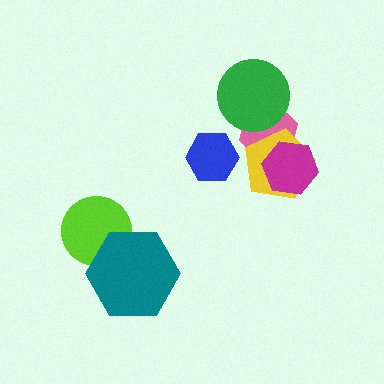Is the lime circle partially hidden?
Yes, it is partially covered by another shape.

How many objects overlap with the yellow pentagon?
2 objects overlap with the yellow pentagon.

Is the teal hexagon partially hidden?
No, no other shape covers it.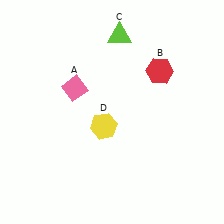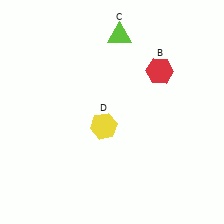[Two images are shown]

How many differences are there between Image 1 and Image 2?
There is 1 difference between the two images.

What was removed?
The pink diamond (A) was removed in Image 2.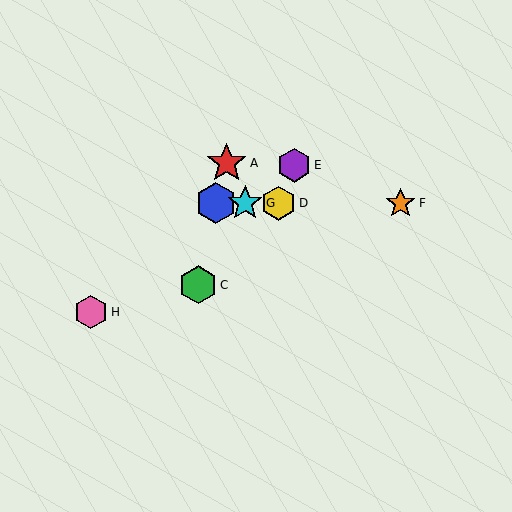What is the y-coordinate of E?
Object E is at y≈165.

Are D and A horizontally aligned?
No, D is at y≈203 and A is at y≈163.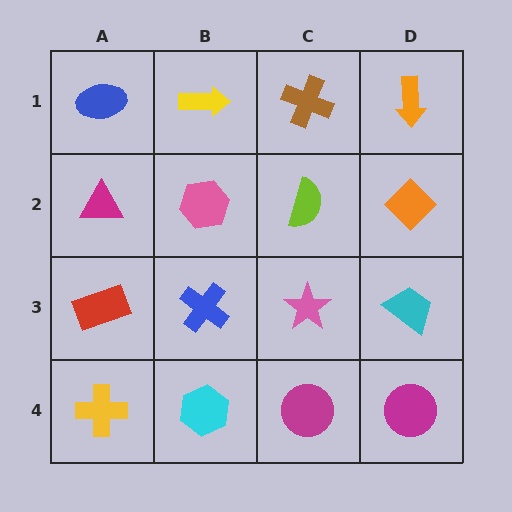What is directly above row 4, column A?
A red rectangle.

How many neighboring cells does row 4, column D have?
2.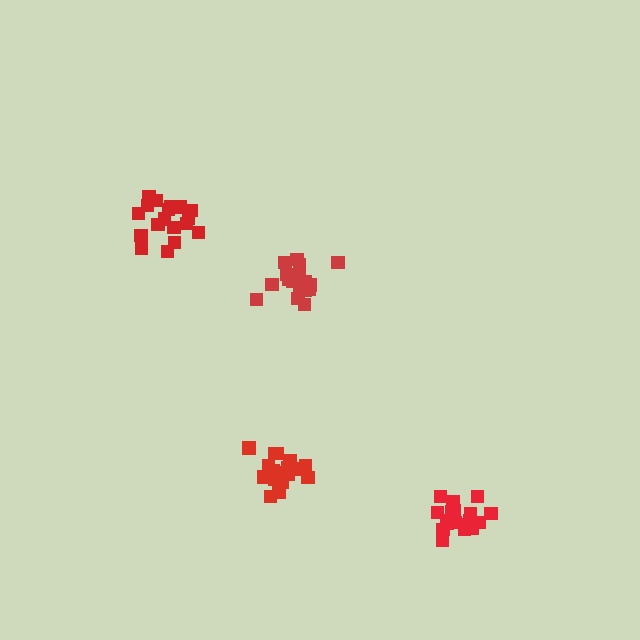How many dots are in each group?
Group 1: 20 dots, Group 2: 17 dots, Group 3: 18 dots, Group 4: 19 dots (74 total).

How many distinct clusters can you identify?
There are 4 distinct clusters.